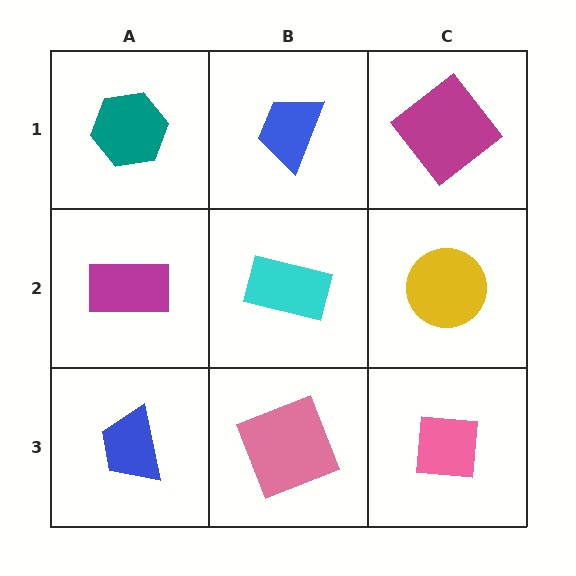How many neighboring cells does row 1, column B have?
3.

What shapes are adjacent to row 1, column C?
A yellow circle (row 2, column C), a blue trapezoid (row 1, column B).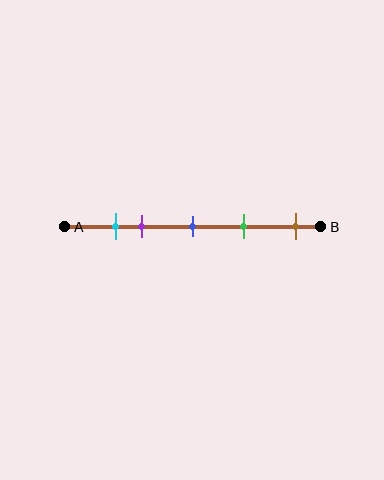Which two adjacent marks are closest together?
The cyan and purple marks are the closest adjacent pair.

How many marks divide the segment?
There are 5 marks dividing the segment.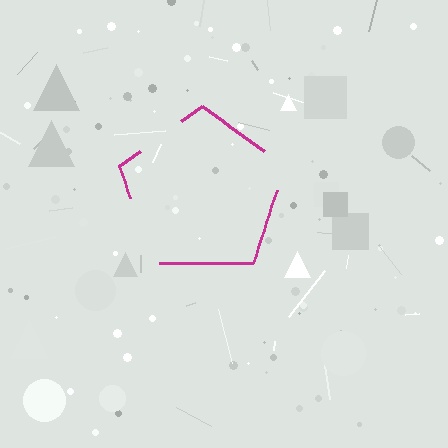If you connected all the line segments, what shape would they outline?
They would outline a pentagon.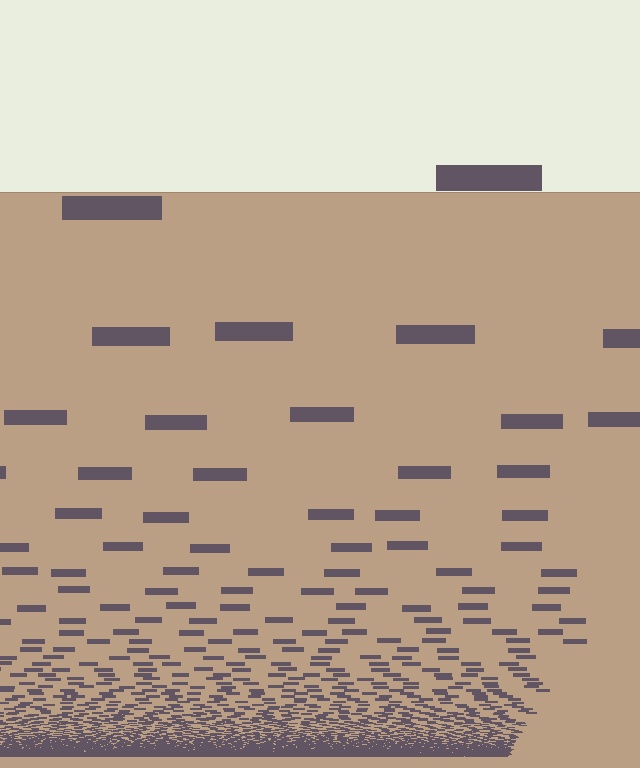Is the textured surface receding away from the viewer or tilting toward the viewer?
The surface appears to tilt toward the viewer. Texture elements get larger and sparser toward the top.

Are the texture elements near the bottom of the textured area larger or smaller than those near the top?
Smaller. The gradient is inverted — elements near the bottom are smaller and denser.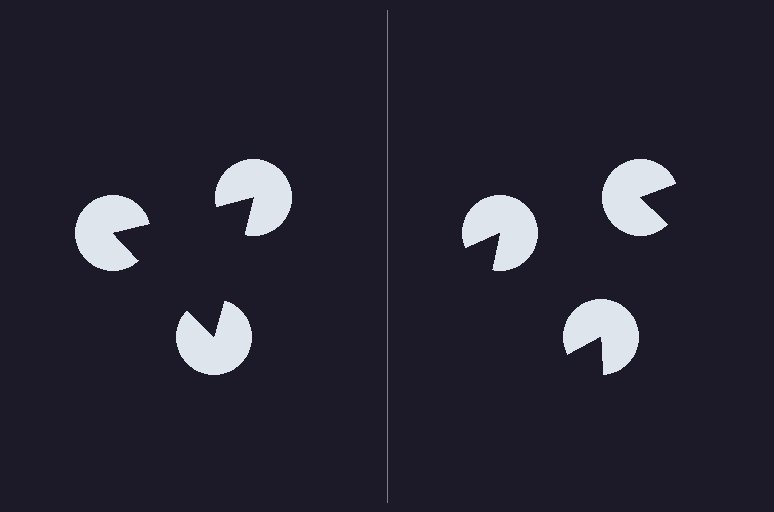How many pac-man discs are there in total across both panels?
6 — 3 on each side.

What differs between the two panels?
The pac-man discs are positioned identically on both sides; only the wedge orientations differ. On the left they align to a triangle; on the right they are misaligned.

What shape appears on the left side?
An illusory triangle.